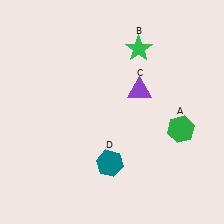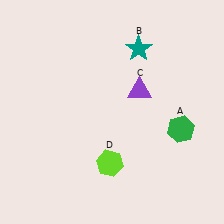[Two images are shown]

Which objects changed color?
B changed from green to teal. D changed from teal to lime.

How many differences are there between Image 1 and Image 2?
There are 2 differences between the two images.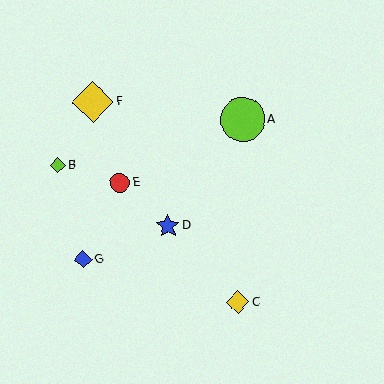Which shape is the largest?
The lime circle (labeled A) is the largest.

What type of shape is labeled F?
Shape F is a yellow diamond.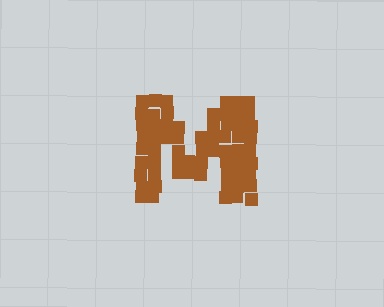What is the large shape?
The large shape is the letter M.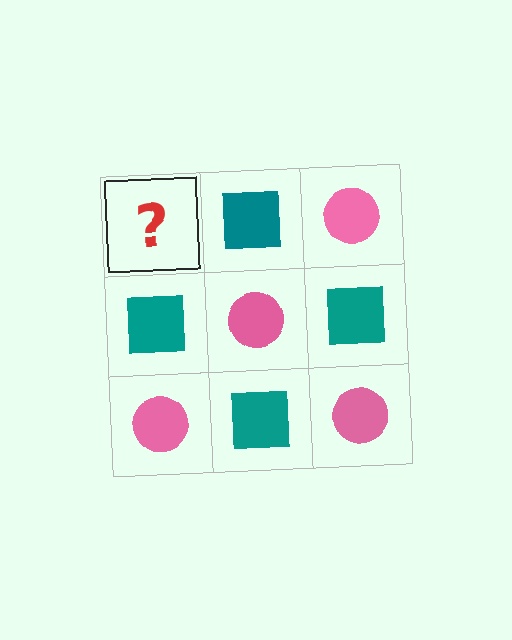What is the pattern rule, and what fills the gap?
The rule is that it alternates pink circle and teal square in a checkerboard pattern. The gap should be filled with a pink circle.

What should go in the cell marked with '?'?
The missing cell should contain a pink circle.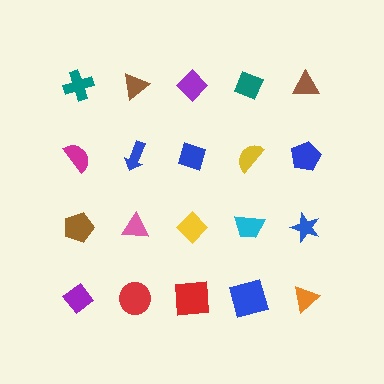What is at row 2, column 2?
A blue arrow.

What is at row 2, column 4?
A yellow semicircle.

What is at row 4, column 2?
A red circle.